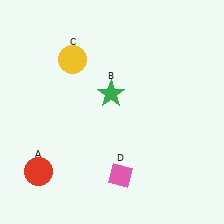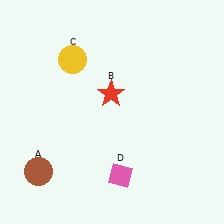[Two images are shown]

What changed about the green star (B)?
In Image 1, B is green. In Image 2, it changed to red.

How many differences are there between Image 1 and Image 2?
There are 2 differences between the two images.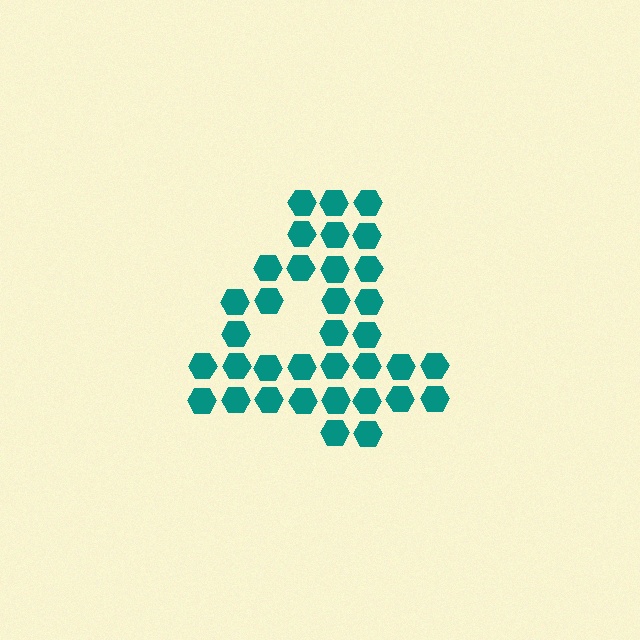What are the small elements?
The small elements are hexagons.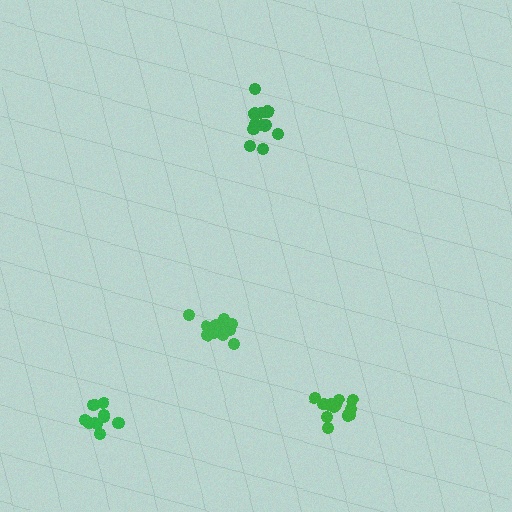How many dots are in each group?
Group 1: 10 dots, Group 2: 13 dots, Group 3: 13 dots, Group 4: 13 dots (49 total).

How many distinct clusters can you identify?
There are 4 distinct clusters.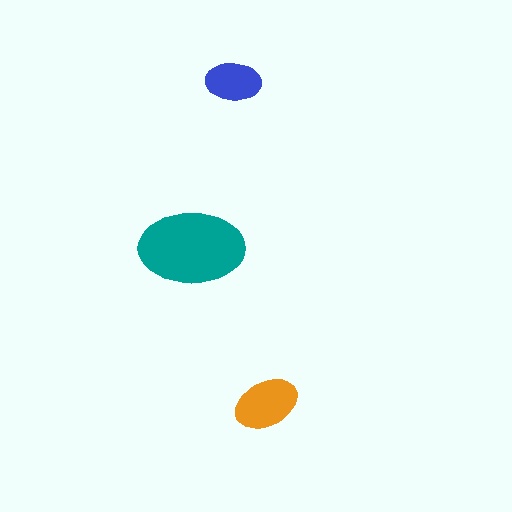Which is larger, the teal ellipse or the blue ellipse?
The teal one.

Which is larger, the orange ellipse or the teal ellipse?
The teal one.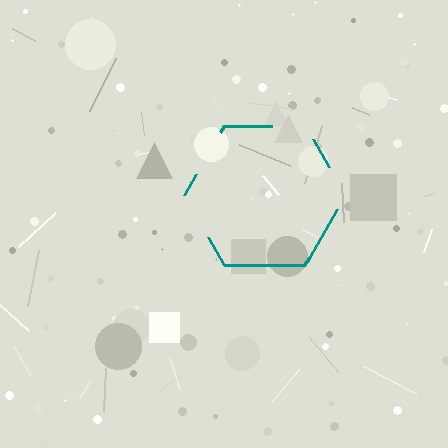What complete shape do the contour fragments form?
The contour fragments form a hexagon.